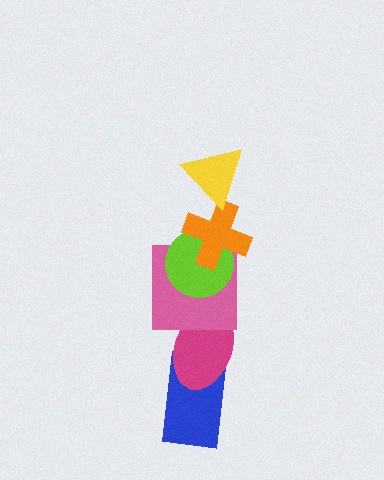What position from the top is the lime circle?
The lime circle is 3rd from the top.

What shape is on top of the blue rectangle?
The magenta ellipse is on top of the blue rectangle.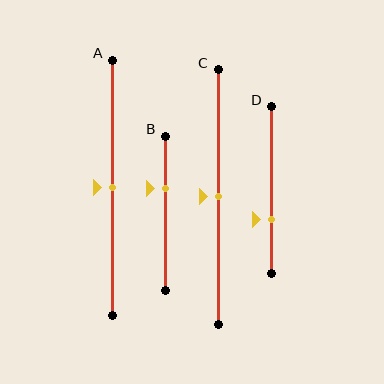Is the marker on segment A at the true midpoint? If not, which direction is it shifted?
Yes, the marker on segment A is at the true midpoint.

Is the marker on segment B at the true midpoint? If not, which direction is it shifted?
No, the marker on segment B is shifted upward by about 17% of the segment length.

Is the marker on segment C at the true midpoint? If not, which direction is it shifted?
Yes, the marker on segment C is at the true midpoint.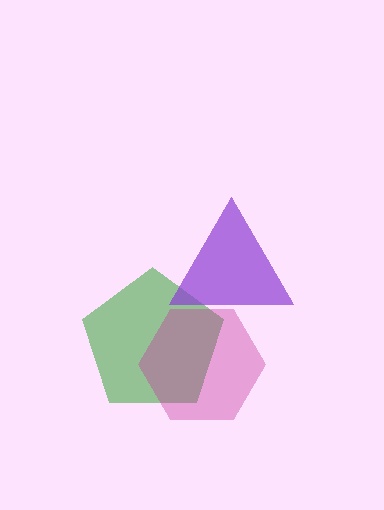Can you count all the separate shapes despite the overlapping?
Yes, there are 3 separate shapes.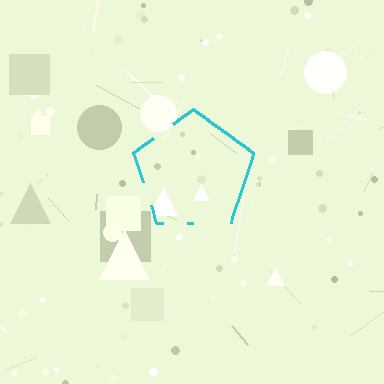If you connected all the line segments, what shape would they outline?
They would outline a pentagon.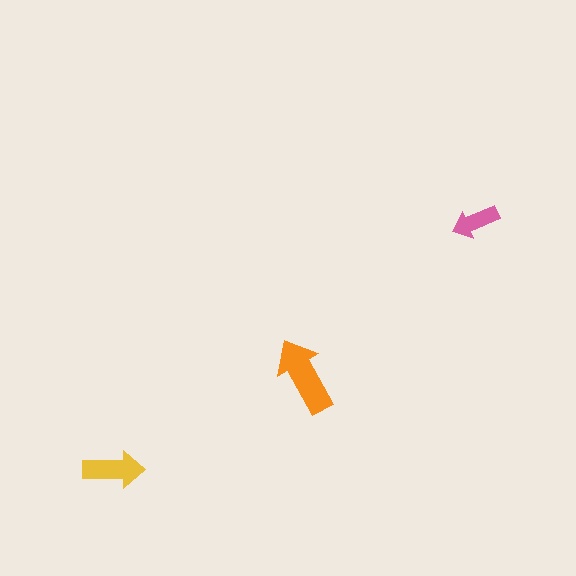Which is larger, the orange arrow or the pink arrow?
The orange one.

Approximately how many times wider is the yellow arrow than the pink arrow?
About 1.5 times wider.